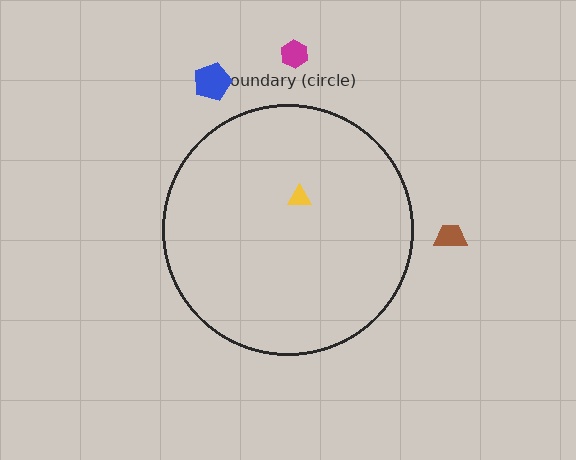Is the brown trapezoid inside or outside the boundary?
Outside.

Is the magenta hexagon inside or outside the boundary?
Outside.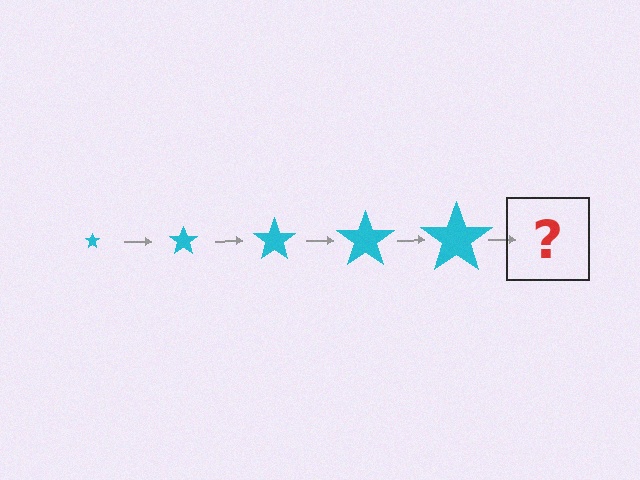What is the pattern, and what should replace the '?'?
The pattern is that the star gets progressively larger each step. The '?' should be a cyan star, larger than the previous one.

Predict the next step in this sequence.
The next step is a cyan star, larger than the previous one.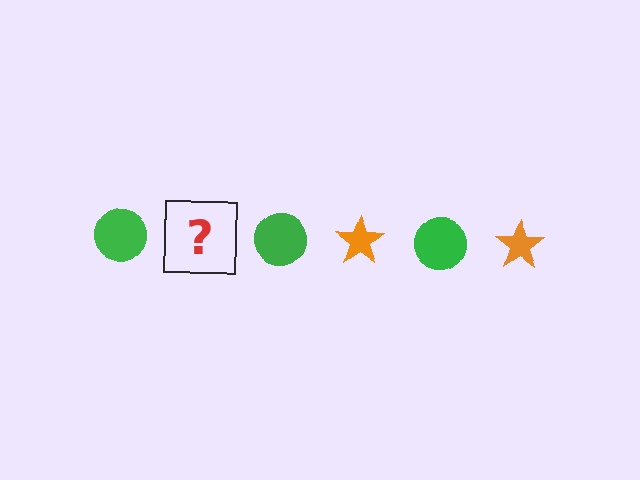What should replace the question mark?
The question mark should be replaced with an orange star.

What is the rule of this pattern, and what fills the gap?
The rule is that the pattern alternates between green circle and orange star. The gap should be filled with an orange star.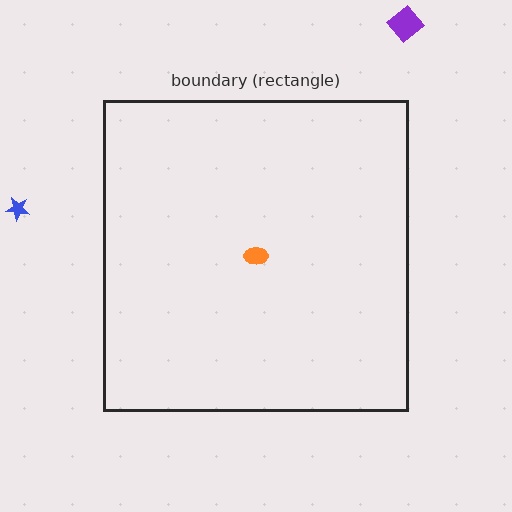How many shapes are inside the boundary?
1 inside, 2 outside.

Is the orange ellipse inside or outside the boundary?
Inside.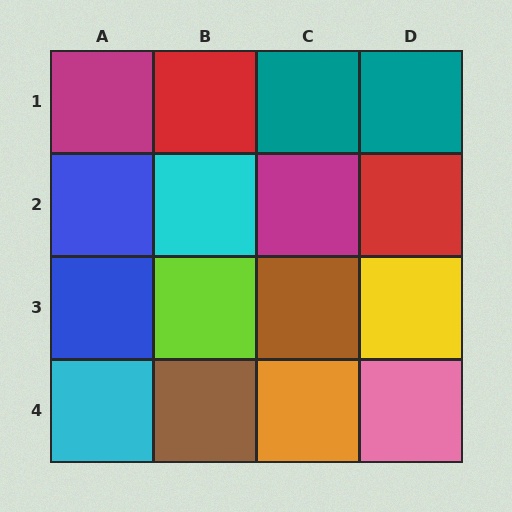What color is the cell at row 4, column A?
Cyan.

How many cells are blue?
2 cells are blue.